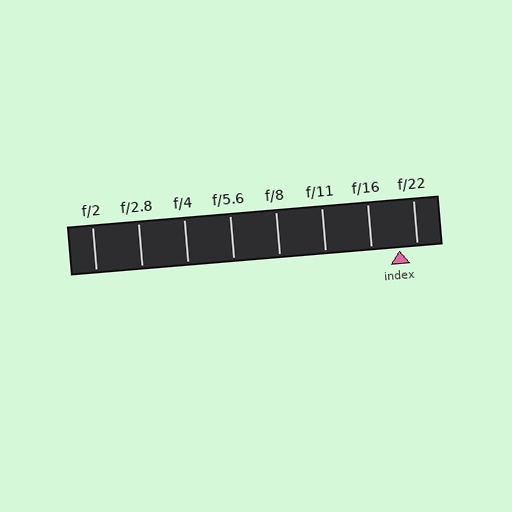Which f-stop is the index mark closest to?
The index mark is closest to f/22.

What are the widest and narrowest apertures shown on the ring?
The widest aperture shown is f/2 and the narrowest is f/22.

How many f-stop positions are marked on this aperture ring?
There are 8 f-stop positions marked.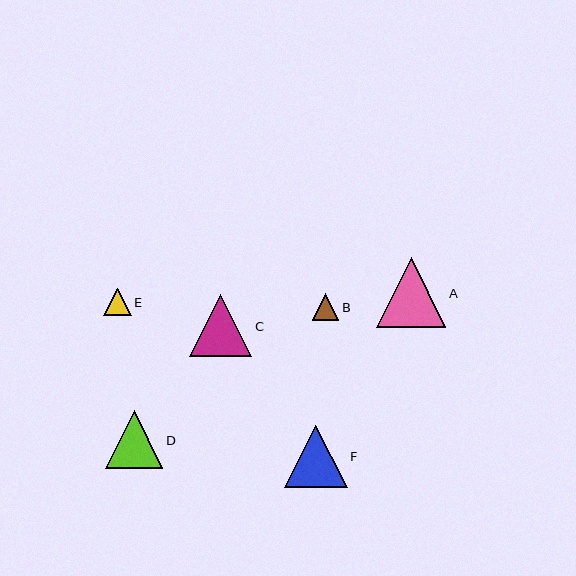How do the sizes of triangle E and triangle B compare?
Triangle E and triangle B are approximately the same size.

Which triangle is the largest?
Triangle A is the largest with a size of approximately 70 pixels.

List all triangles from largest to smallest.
From largest to smallest: A, F, C, D, E, B.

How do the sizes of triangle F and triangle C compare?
Triangle F and triangle C are approximately the same size.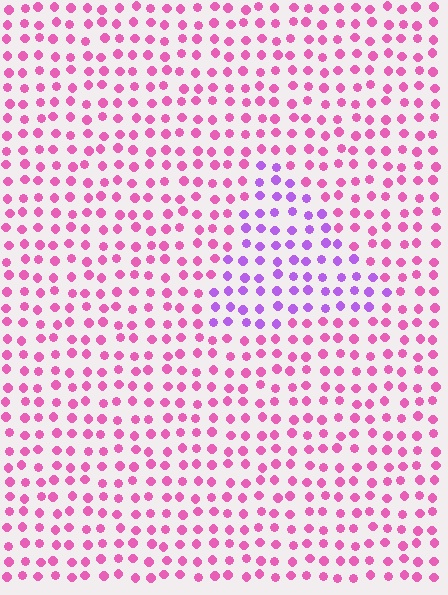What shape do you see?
I see a triangle.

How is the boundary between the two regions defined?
The boundary is defined purely by a slight shift in hue (about 43 degrees). Spacing, size, and orientation are identical on both sides.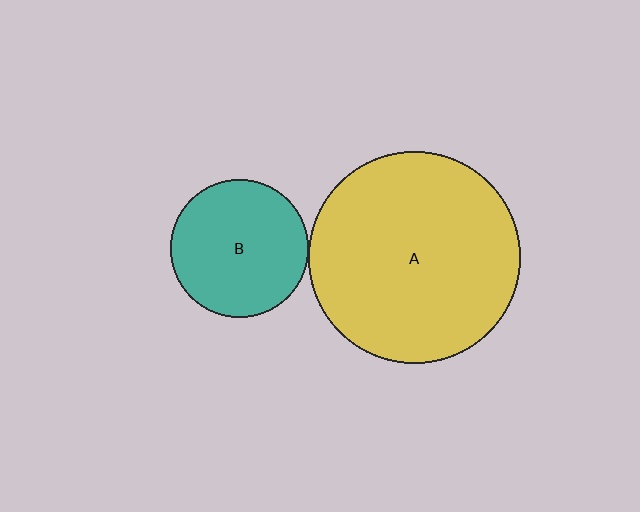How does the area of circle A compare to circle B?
Approximately 2.3 times.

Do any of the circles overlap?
No, none of the circles overlap.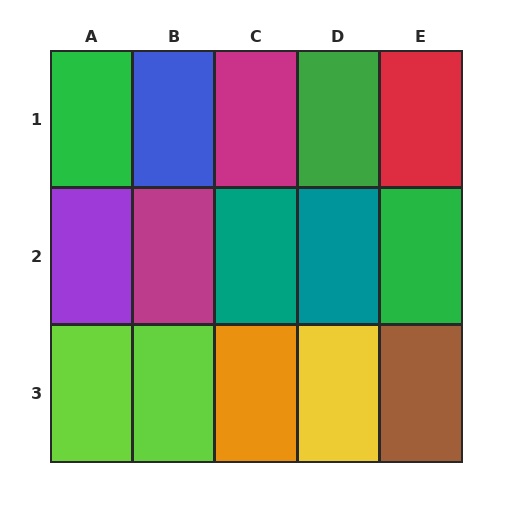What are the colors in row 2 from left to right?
Purple, magenta, teal, teal, green.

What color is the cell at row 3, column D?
Yellow.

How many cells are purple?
1 cell is purple.